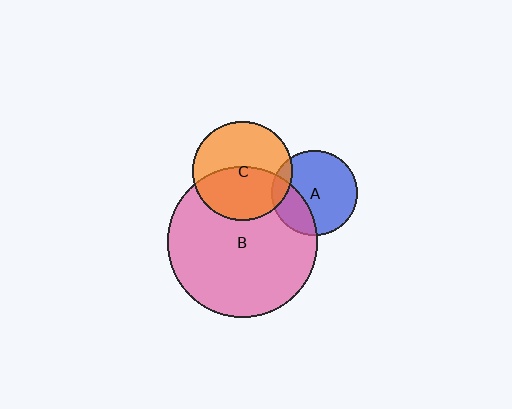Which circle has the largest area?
Circle B (pink).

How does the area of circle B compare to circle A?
Approximately 3.1 times.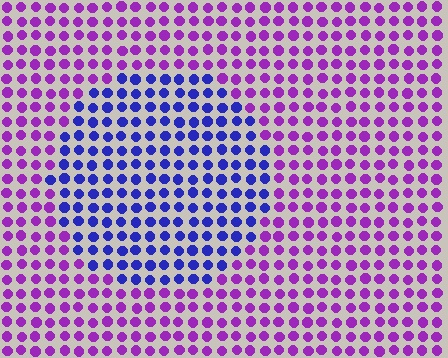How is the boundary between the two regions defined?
The boundary is defined purely by a slight shift in hue (about 49 degrees). Spacing, size, and orientation are identical on both sides.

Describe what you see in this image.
The image is filled with small purple elements in a uniform arrangement. A circle-shaped region is visible where the elements are tinted to a slightly different hue, forming a subtle color boundary.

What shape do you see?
I see a circle.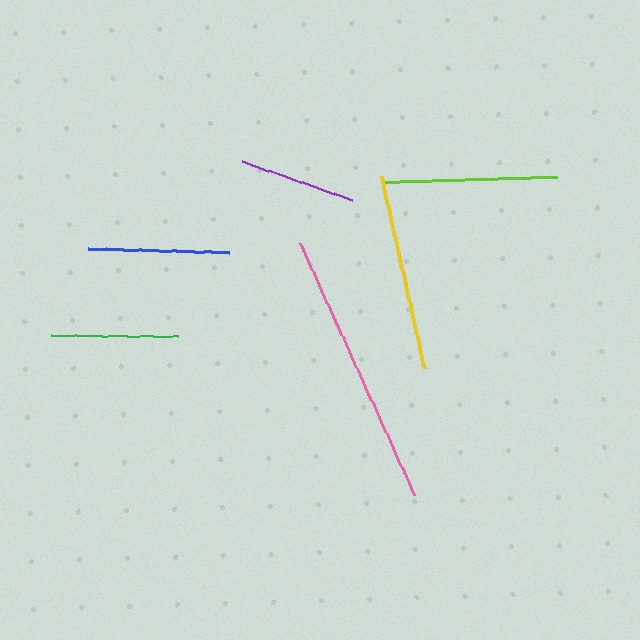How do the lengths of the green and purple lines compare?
The green and purple lines are approximately the same length.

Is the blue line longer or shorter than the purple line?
The blue line is longer than the purple line.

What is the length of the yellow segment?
The yellow segment is approximately 197 pixels long.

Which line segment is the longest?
The pink line is the longest at approximately 277 pixels.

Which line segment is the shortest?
The purple line is the shortest at approximately 117 pixels.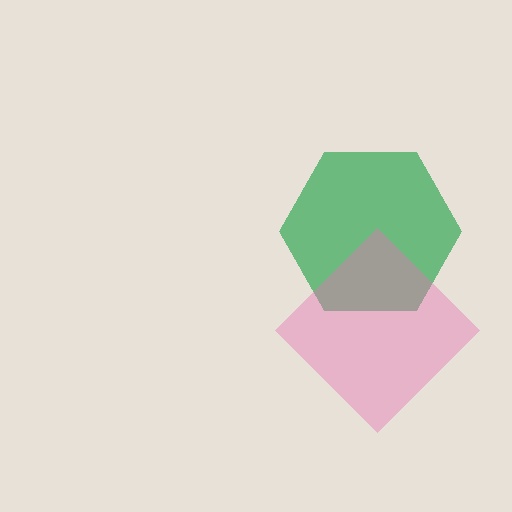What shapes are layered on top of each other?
The layered shapes are: a green hexagon, a pink diamond.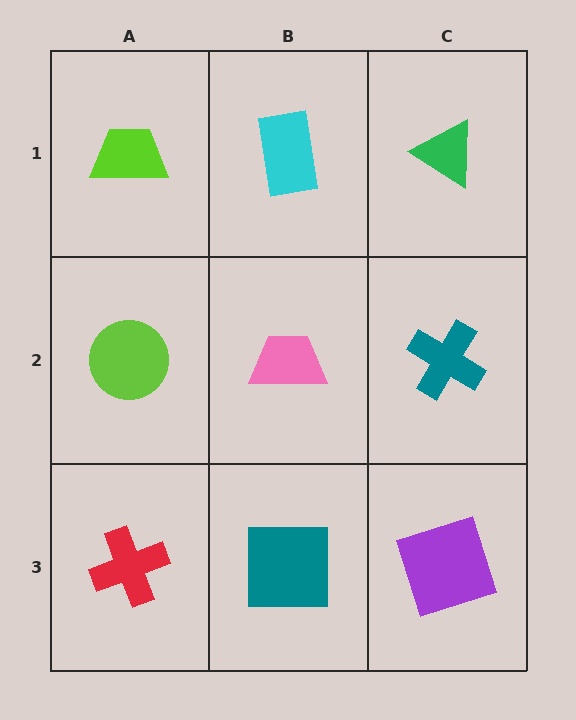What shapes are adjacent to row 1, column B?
A pink trapezoid (row 2, column B), a lime trapezoid (row 1, column A), a green triangle (row 1, column C).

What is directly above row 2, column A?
A lime trapezoid.